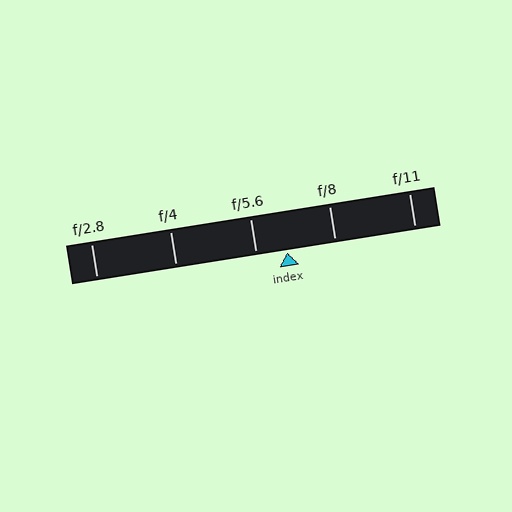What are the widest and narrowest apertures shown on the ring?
The widest aperture shown is f/2.8 and the narrowest is f/11.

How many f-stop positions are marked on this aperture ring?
There are 5 f-stop positions marked.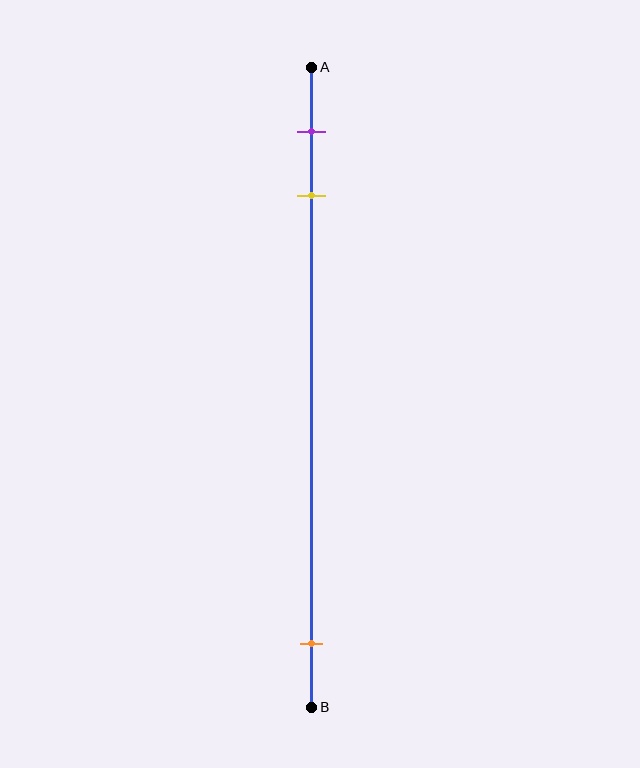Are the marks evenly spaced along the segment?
No, the marks are not evenly spaced.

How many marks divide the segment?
There are 3 marks dividing the segment.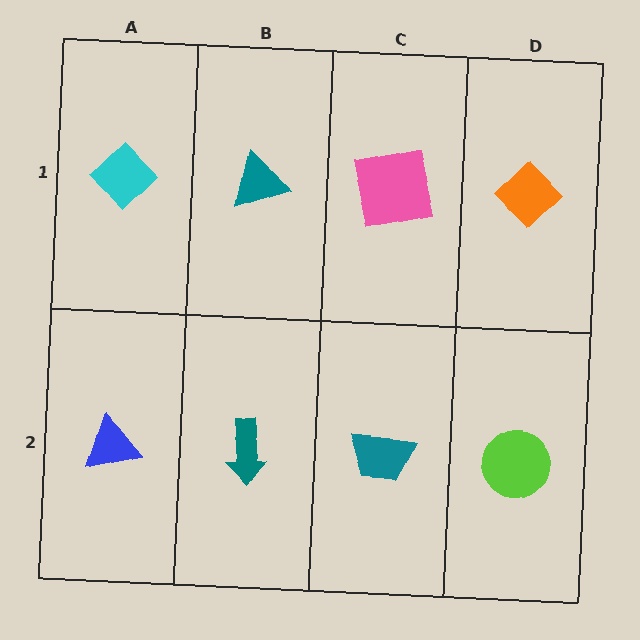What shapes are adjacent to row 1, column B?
A teal arrow (row 2, column B), a cyan diamond (row 1, column A), a pink square (row 1, column C).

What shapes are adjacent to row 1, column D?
A lime circle (row 2, column D), a pink square (row 1, column C).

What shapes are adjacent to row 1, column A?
A blue triangle (row 2, column A), a teal triangle (row 1, column B).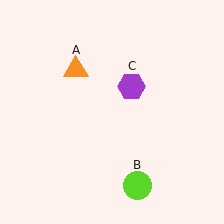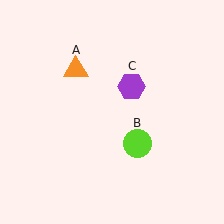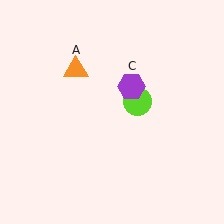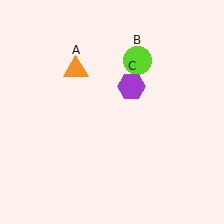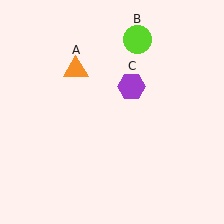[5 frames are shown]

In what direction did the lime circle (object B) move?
The lime circle (object B) moved up.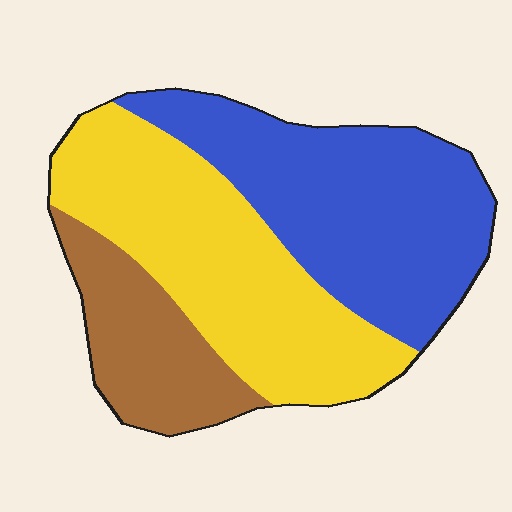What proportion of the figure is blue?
Blue takes up between a third and a half of the figure.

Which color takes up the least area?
Brown, at roughly 20%.